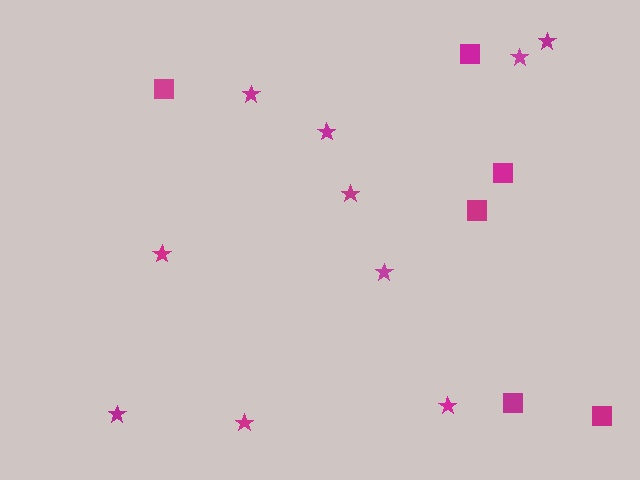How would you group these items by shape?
There are 2 groups: one group of stars (10) and one group of squares (6).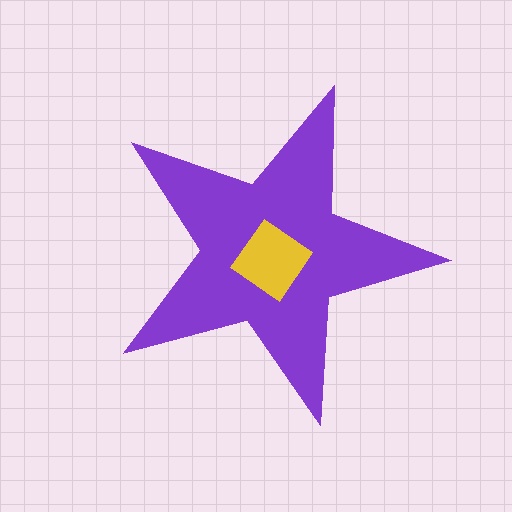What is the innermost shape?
The yellow diamond.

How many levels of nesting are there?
2.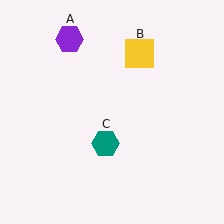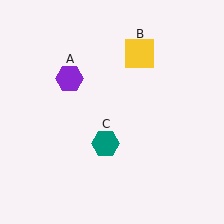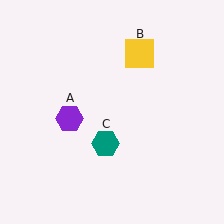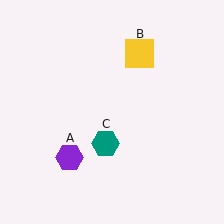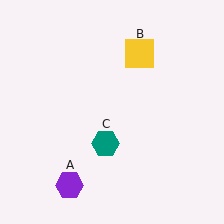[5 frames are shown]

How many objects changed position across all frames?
1 object changed position: purple hexagon (object A).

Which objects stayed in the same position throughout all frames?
Yellow square (object B) and teal hexagon (object C) remained stationary.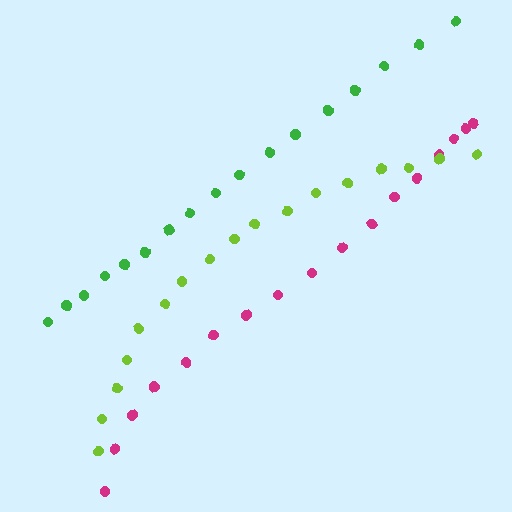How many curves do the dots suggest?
There are 3 distinct paths.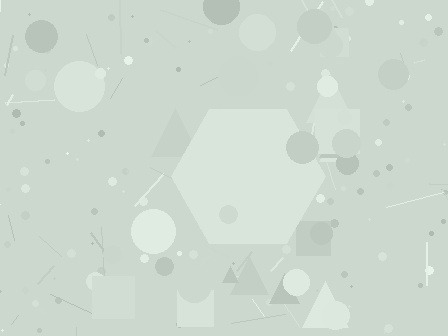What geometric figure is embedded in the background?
A hexagon is embedded in the background.